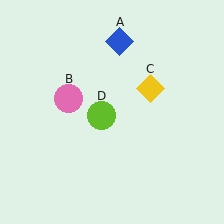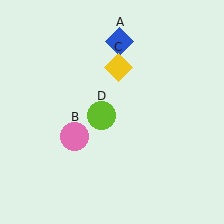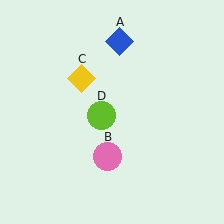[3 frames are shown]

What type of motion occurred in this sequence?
The pink circle (object B), yellow diamond (object C) rotated counterclockwise around the center of the scene.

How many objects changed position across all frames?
2 objects changed position: pink circle (object B), yellow diamond (object C).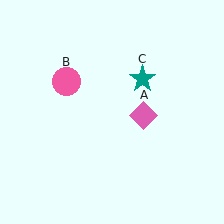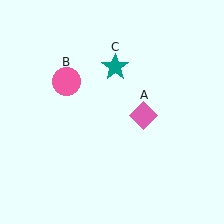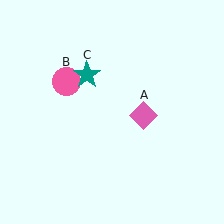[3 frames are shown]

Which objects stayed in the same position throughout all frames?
Pink diamond (object A) and pink circle (object B) remained stationary.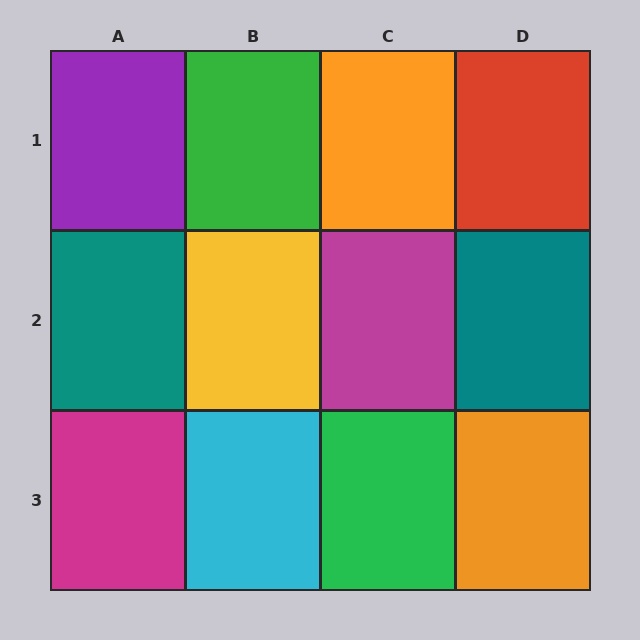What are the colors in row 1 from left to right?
Purple, green, orange, red.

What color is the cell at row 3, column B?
Cyan.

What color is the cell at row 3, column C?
Green.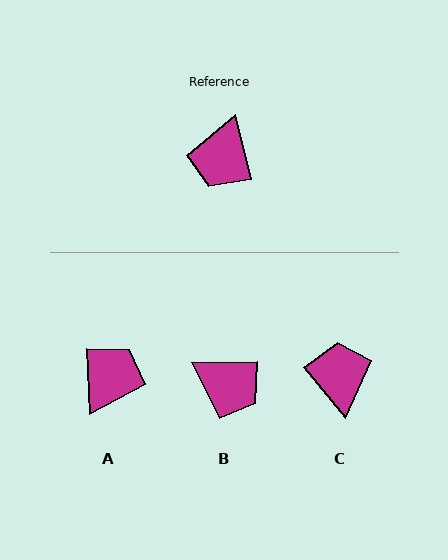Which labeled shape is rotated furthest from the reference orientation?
A, about 169 degrees away.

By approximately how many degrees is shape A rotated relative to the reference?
Approximately 169 degrees counter-clockwise.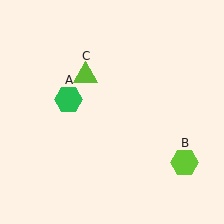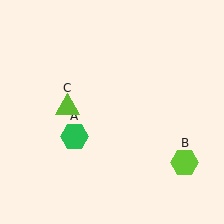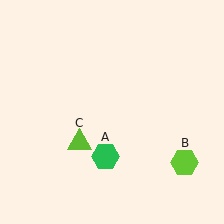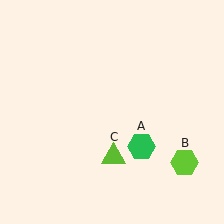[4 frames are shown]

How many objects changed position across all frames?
2 objects changed position: green hexagon (object A), lime triangle (object C).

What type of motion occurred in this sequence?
The green hexagon (object A), lime triangle (object C) rotated counterclockwise around the center of the scene.